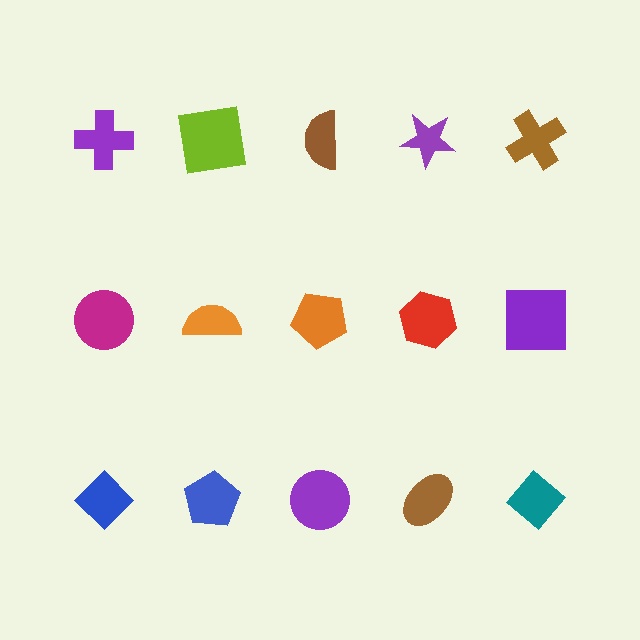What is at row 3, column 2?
A blue pentagon.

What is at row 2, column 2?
An orange semicircle.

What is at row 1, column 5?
A brown cross.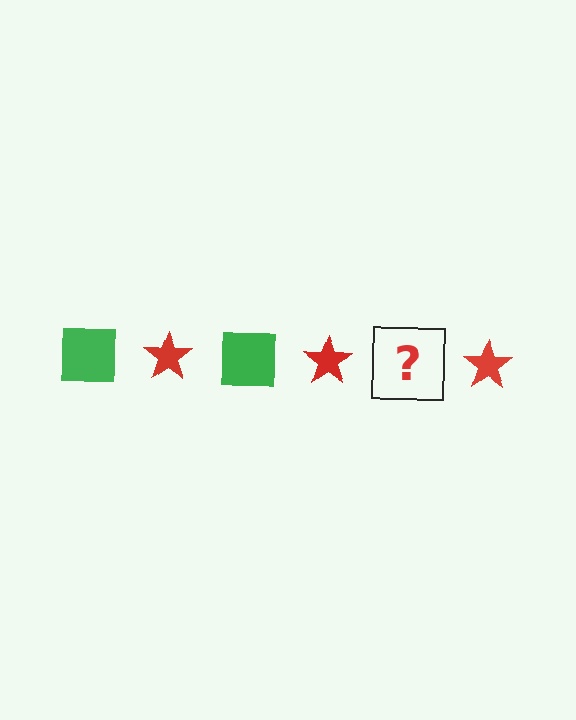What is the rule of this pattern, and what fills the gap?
The rule is that the pattern alternates between green square and red star. The gap should be filled with a green square.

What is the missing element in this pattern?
The missing element is a green square.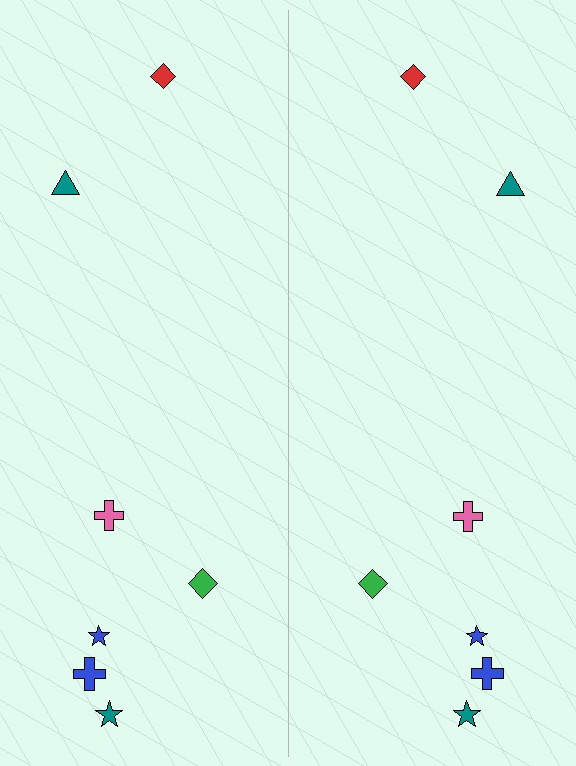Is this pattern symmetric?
Yes, this pattern has bilateral (reflection) symmetry.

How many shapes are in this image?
There are 14 shapes in this image.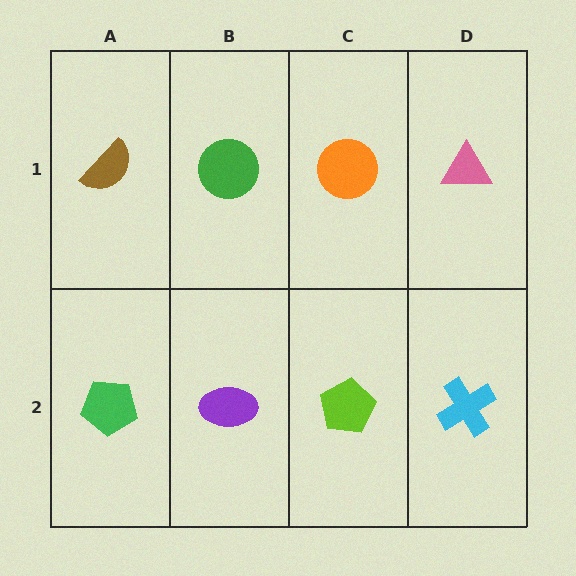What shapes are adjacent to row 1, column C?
A lime pentagon (row 2, column C), a green circle (row 1, column B), a pink triangle (row 1, column D).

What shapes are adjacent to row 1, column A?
A green pentagon (row 2, column A), a green circle (row 1, column B).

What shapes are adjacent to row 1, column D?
A cyan cross (row 2, column D), an orange circle (row 1, column C).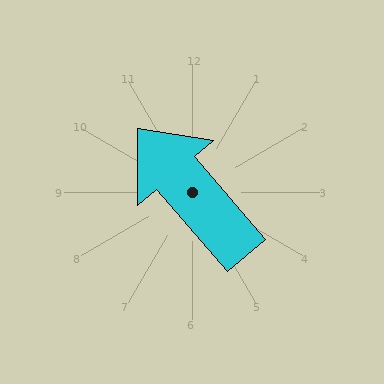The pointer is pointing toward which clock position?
Roughly 11 o'clock.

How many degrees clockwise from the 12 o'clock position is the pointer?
Approximately 320 degrees.